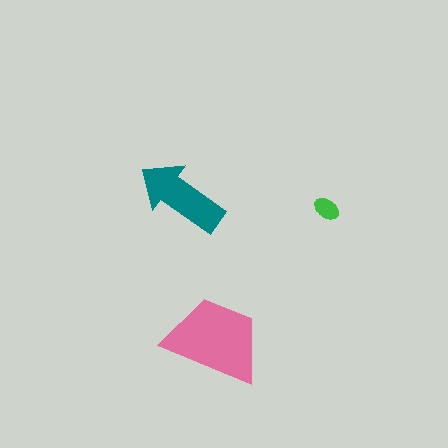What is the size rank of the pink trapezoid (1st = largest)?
1st.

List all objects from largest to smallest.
The pink trapezoid, the teal arrow, the green ellipse.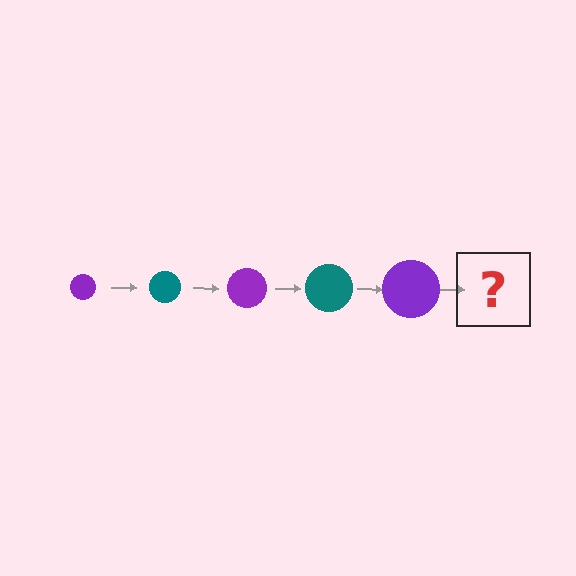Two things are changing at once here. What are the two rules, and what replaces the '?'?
The two rules are that the circle grows larger each step and the color cycles through purple and teal. The '?' should be a teal circle, larger than the previous one.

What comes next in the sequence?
The next element should be a teal circle, larger than the previous one.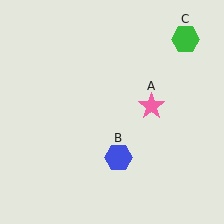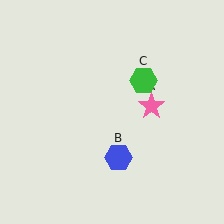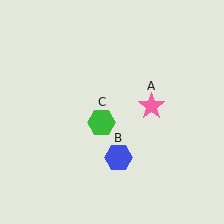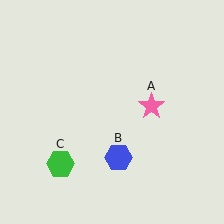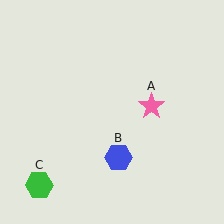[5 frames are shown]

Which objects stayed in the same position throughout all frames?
Pink star (object A) and blue hexagon (object B) remained stationary.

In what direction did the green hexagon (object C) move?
The green hexagon (object C) moved down and to the left.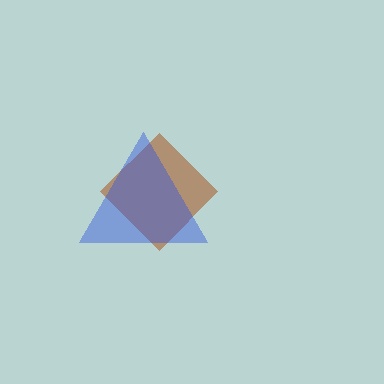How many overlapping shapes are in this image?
There are 2 overlapping shapes in the image.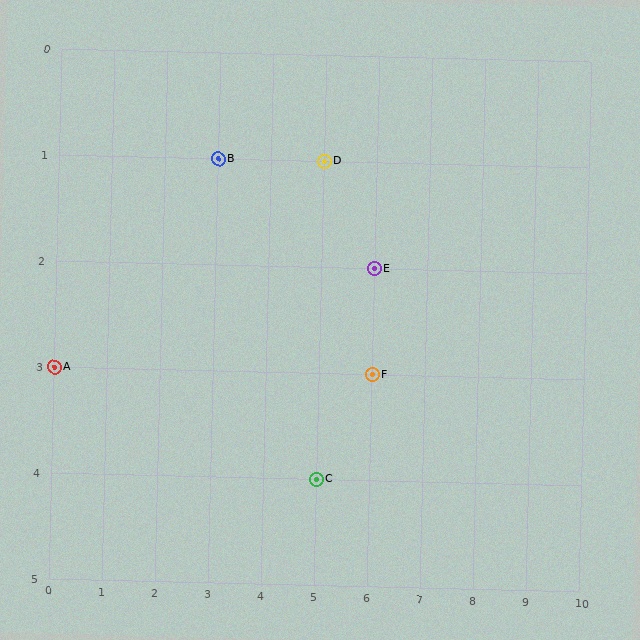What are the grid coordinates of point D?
Point D is at grid coordinates (5, 1).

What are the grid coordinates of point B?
Point B is at grid coordinates (3, 1).